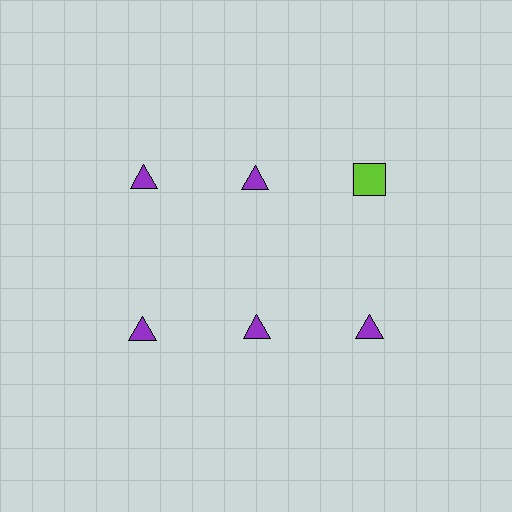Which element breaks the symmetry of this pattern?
The lime square in the top row, center column breaks the symmetry. All other shapes are purple triangles.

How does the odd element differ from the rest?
It differs in both color (lime instead of purple) and shape (square instead of triangle).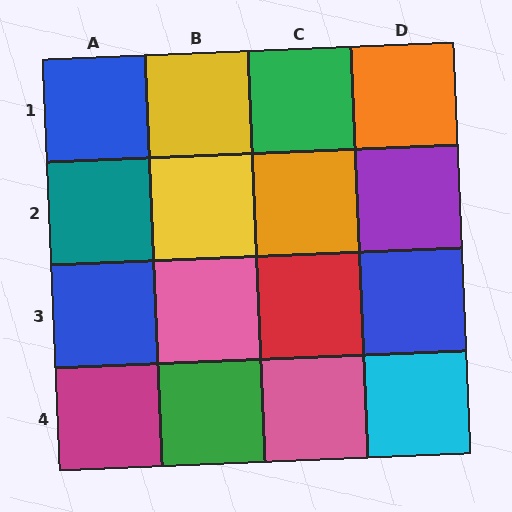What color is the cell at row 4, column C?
Pink.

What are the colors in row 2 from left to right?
Teal, yellow, orange, purple.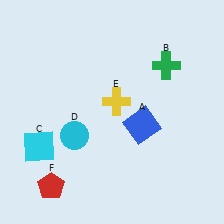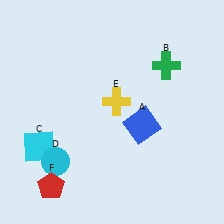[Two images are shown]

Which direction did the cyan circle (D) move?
The cyan circle (D) moved down.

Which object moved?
The cyan circle (D) moved down.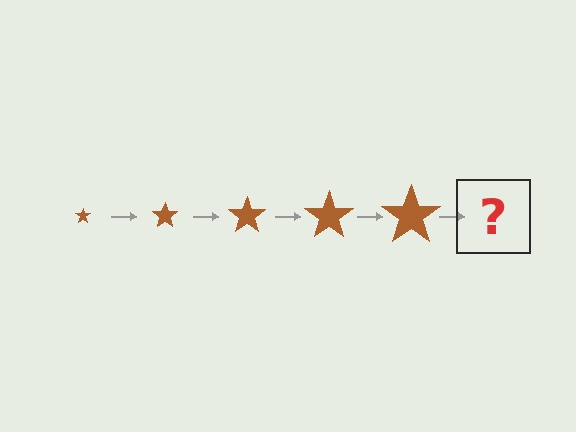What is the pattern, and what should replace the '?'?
The pattern is that the star gets progressively larger each step. The '?' should be a brown star, larger than the previous one.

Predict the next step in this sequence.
The next step is a brown star, larger than the previous one.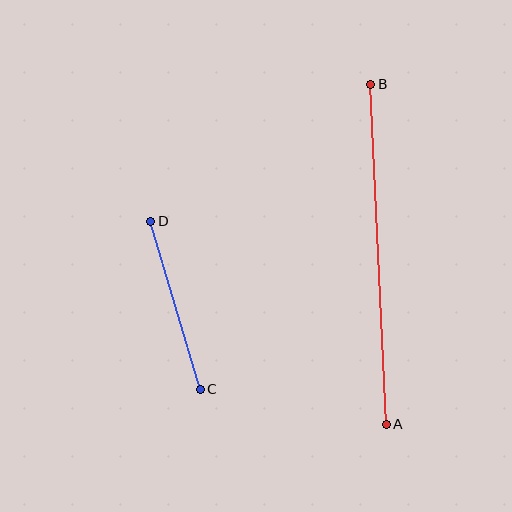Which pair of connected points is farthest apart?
Points A and B are farthest apart.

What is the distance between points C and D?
The distance is approximately 175 pixels.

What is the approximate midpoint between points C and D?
The midpoint is at approximately (175, 305) pixels.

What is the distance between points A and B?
The distance is approximately 340 pixels.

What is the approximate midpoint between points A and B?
The midpoint is at approximately (379, 254) pixels.